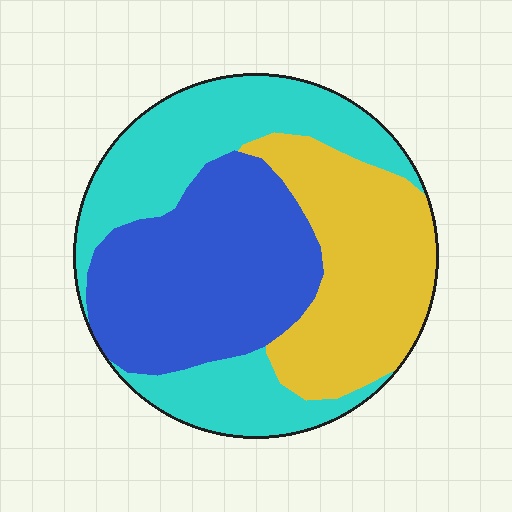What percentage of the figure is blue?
Blue takes up between a third and a half of the figure.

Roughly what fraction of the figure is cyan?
Cyan takes up between a quarter and a half of the figure.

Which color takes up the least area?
Yellow, at roughly 30%.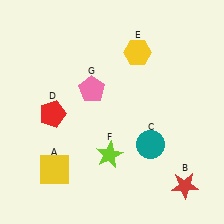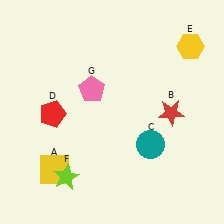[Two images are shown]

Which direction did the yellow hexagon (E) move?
The yellow hexagon (E) moved right.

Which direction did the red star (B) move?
The red star (B) moved up.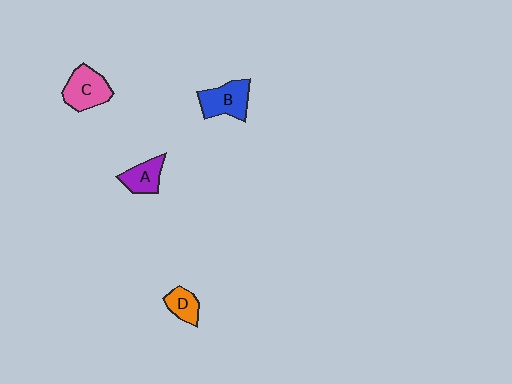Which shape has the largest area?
Shape C (pink).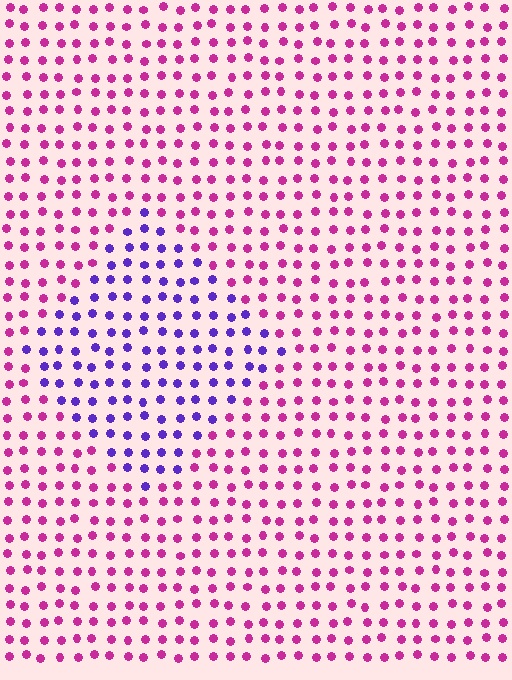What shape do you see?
I see a diamond.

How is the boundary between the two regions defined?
The boundary is defined purely by a slight shift in hue (about 58 degrees). Spacing, size, and orientation are identical on both sides.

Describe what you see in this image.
The image is filled with small magenta elements in a uniform arrangement. A diamond-shaped region is visible where the elements are tinted to a slightly different hue, forming a subtle color boundary.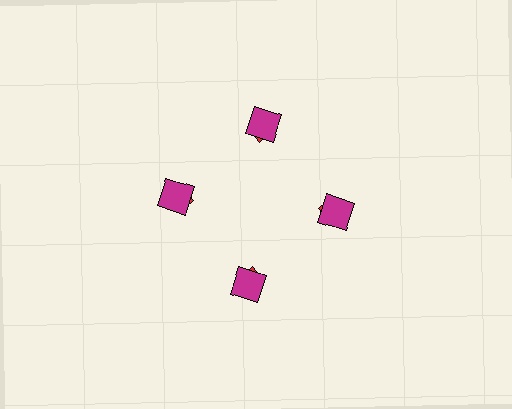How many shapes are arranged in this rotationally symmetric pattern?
There are 8 shapes, arranged in 4 groups of 2.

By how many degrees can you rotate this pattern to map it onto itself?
The pattern maps onto itself every 90 degrees of rotation.